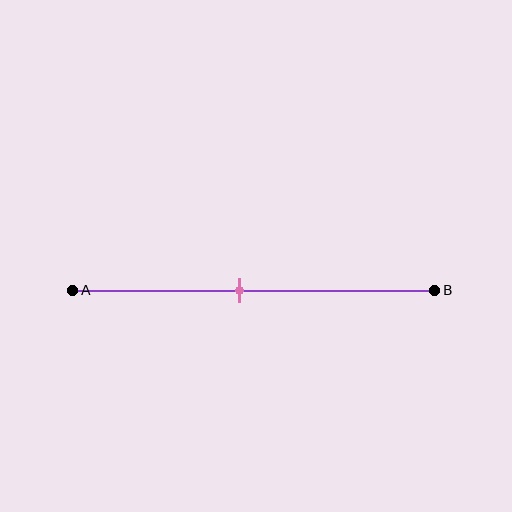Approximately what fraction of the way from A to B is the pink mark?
The pink mark is approximately 45% of the way from A to B.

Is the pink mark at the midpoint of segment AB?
No, the mark is at about 45% from A, not at the 50% midpoint.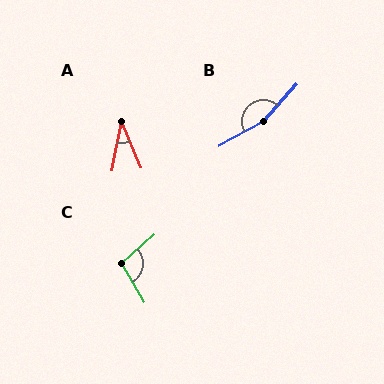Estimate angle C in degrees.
Approximately 100 degrees.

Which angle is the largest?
B, at approximately 160 degrees.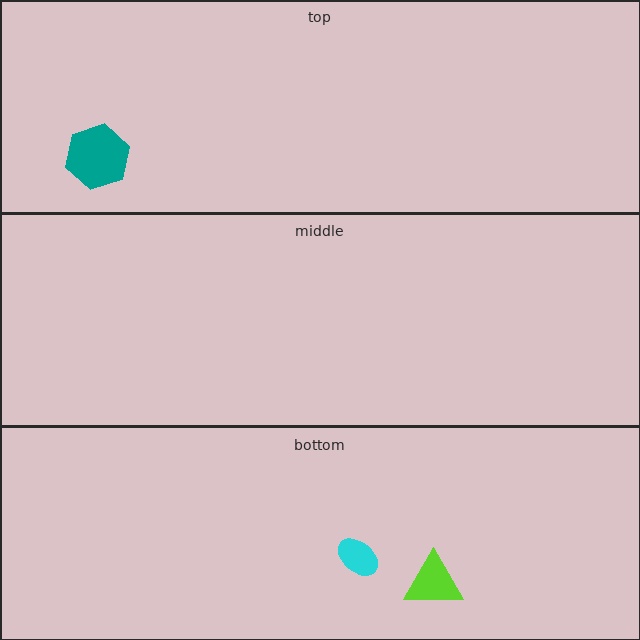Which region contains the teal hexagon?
The top region.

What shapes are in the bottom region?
The cyan ellipse, the lime triangle.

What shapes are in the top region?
The teal hexagon.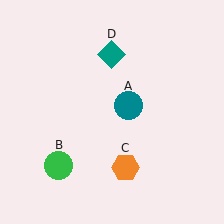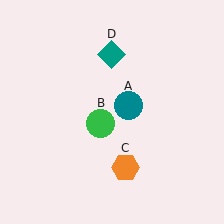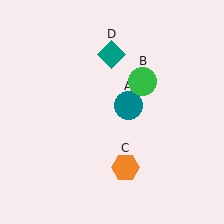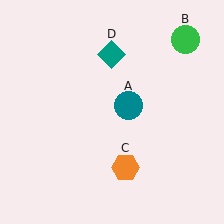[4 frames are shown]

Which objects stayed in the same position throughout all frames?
Teal circle (object A) and orange hexagon (object C) and teal diamond (object D) remained stationary.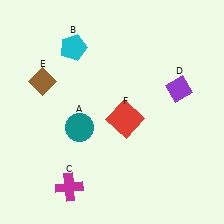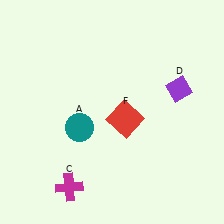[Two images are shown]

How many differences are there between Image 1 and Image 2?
There are 2 differences between the two images.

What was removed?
The cyan pentagon (B), the brown diamond (E) were removed in Image 2.